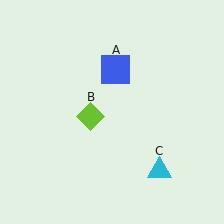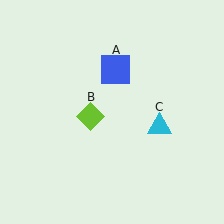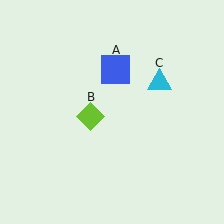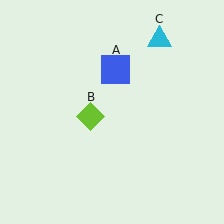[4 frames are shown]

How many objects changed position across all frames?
1 object changed position: cyan triangle (object C).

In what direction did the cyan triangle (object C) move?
The cyan triangle (object C) moved up.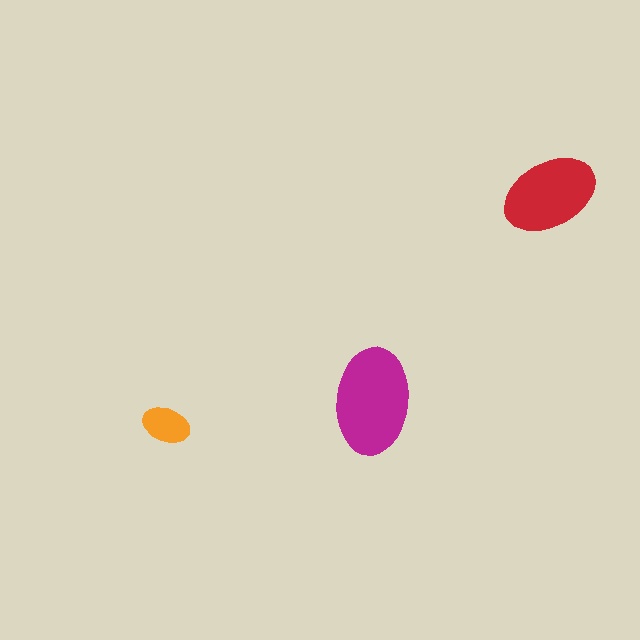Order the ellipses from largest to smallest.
the magenta one, the red one, the orange one.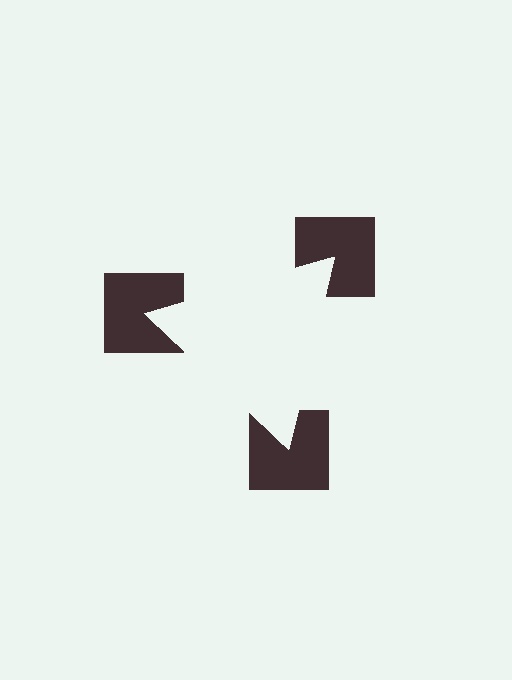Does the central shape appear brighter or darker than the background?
It typically appears slightly brighter than the background, even though no actual brightness change is drawn.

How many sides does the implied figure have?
3 sides.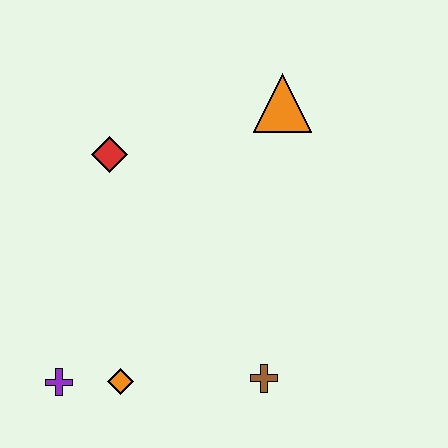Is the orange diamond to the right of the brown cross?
No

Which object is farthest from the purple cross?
The orange triangle is farthest from the purple cross.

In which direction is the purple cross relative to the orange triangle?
The purple cross is below the orange triangle.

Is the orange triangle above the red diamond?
Yes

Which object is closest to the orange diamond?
The purple cross is closest to the orange diamond.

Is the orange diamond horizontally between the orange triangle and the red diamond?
Yes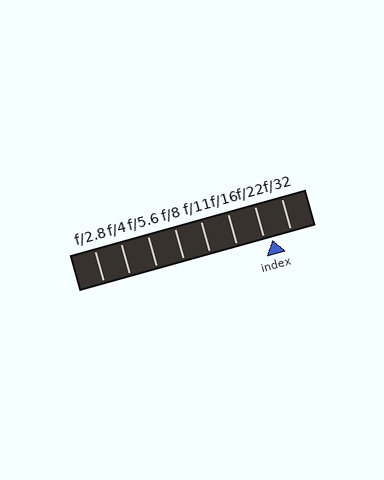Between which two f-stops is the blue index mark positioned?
The index mark is between f/22 and f/32.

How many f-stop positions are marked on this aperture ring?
There are 8 f-stop positions marked.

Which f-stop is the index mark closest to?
The index mark is closest to f/22.